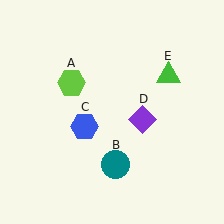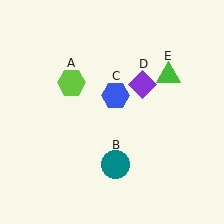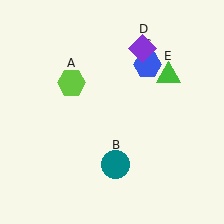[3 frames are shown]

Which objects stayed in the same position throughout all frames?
Lime hexagon (object A) and teal circle (object B) and green triangle (object E) remained stationary.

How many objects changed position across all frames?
2 objects changed position: blue hexagon (object C), purple diamond (object D).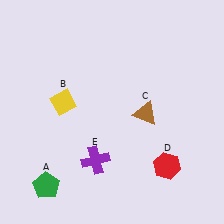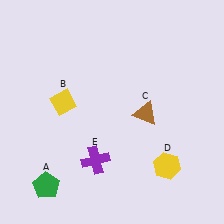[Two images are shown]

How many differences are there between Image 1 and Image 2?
There is 1 difference between the two images.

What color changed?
The hexagon (D) changed from red in Image 1 to yellow in Image 2.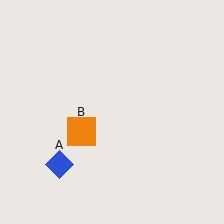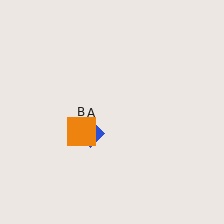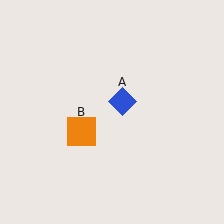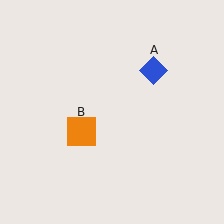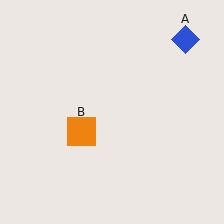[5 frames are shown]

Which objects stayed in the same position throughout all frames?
Orange square (object B) remained stationary.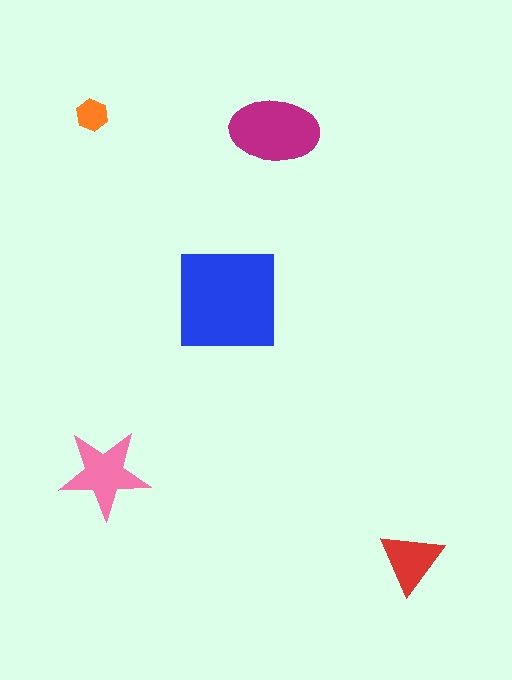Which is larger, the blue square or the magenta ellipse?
The blue square.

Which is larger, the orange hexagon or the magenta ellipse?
The magenta ellipse.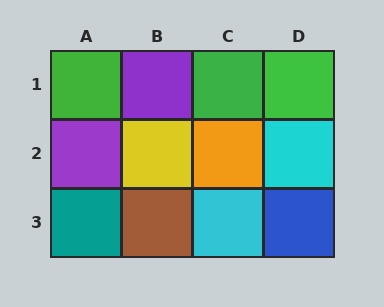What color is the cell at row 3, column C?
Cyan.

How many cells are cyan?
2 cells are cyan.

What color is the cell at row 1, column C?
Green.